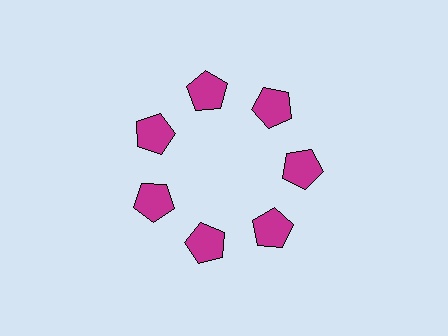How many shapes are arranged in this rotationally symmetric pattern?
There are 7 shapes, arranged in 7 groups of 1.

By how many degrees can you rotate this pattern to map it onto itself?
The pattern maps onto itself every 51 degrees of rotation.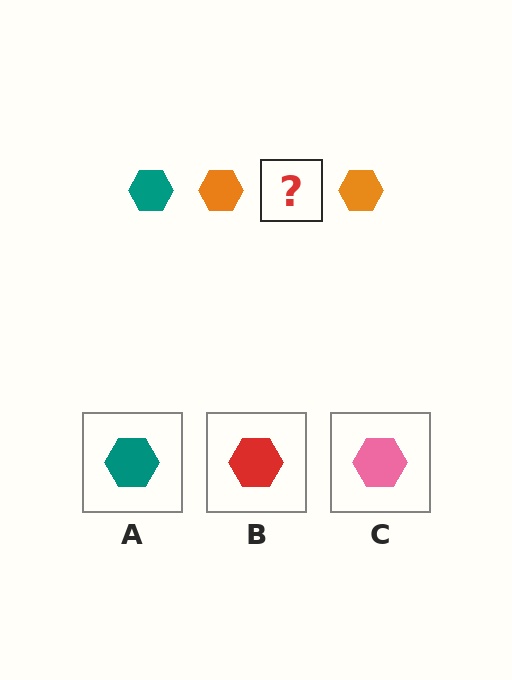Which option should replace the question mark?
Option A.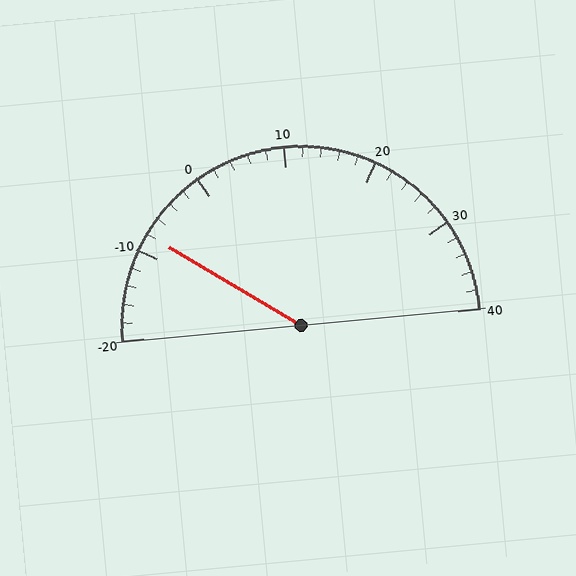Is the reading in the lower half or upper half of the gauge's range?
The reading is in the lower half of the range (-20 to 40).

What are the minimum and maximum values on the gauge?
The gauge ranges from -20 to 40.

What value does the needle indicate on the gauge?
The needle indicates approximately -8.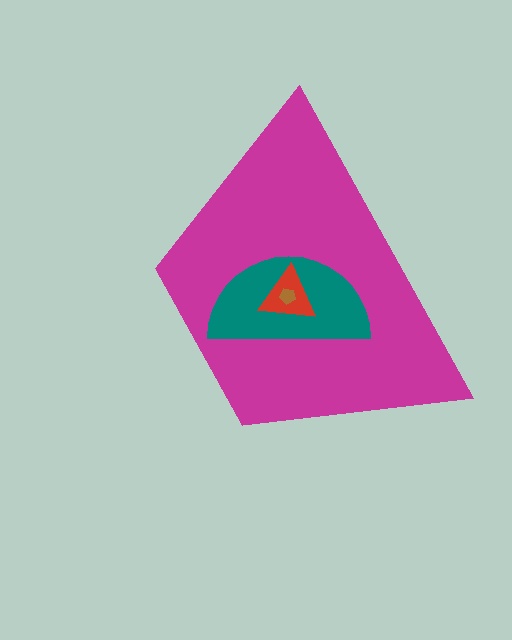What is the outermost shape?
The magenta trapezoid.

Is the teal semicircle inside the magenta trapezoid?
Yes.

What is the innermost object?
The brown pentagon.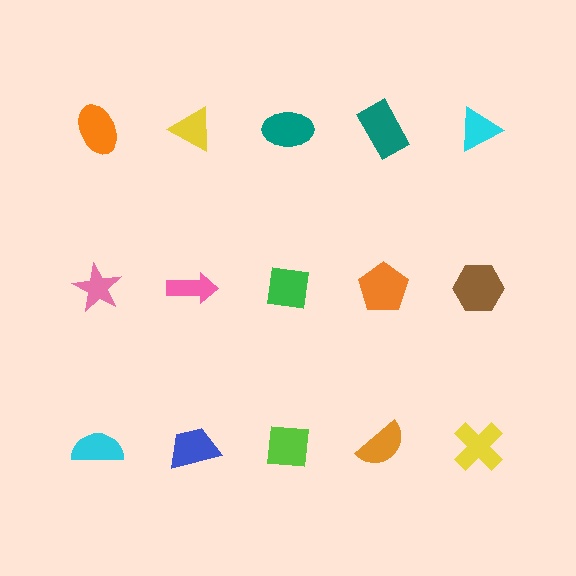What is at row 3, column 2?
A blue trapezoid.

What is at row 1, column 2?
A yellow triangle.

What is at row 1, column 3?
A teal ellipse.